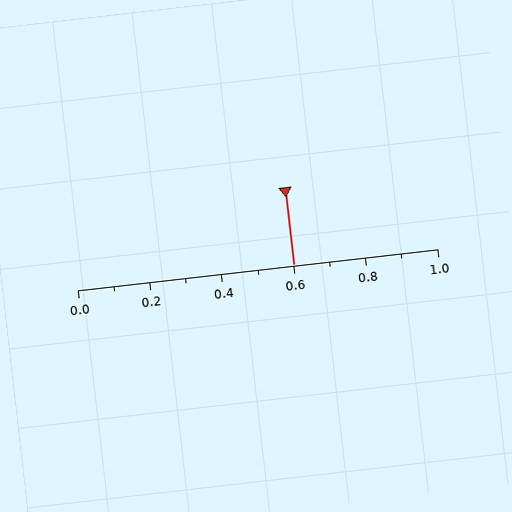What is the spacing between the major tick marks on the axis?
The major ticks are spaced 0.2 apart.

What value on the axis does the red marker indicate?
The marker indicates approximately 0.6.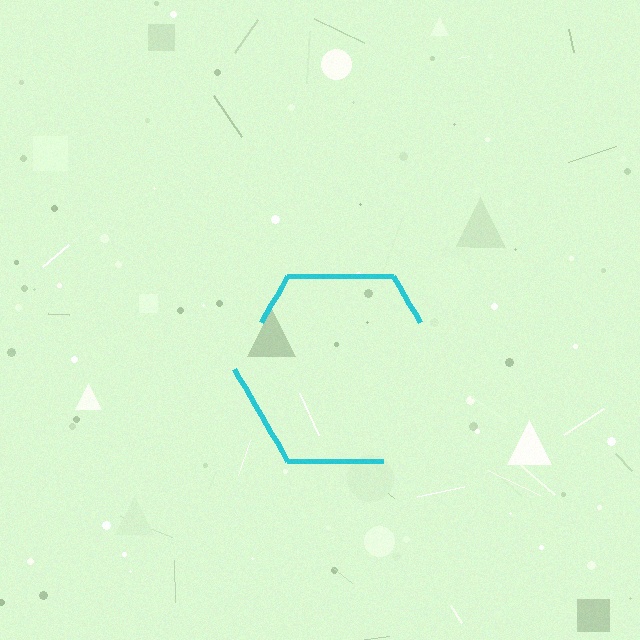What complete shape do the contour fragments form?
The contour fragments form a hexagon.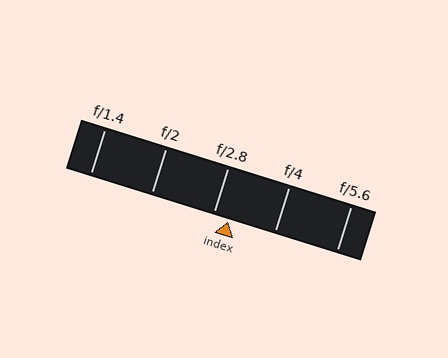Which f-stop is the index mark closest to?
The index mark is closest to f/2.8.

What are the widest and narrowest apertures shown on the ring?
The widest aperture shown is f/1.4 and the narrowest is f/5.6.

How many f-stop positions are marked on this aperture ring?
There are 5 f-stop positions marked.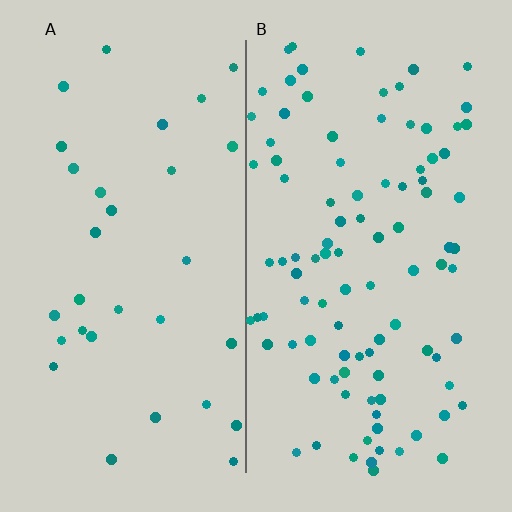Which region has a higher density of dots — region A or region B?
B (the right).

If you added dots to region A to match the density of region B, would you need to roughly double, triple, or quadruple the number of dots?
Approximately triple.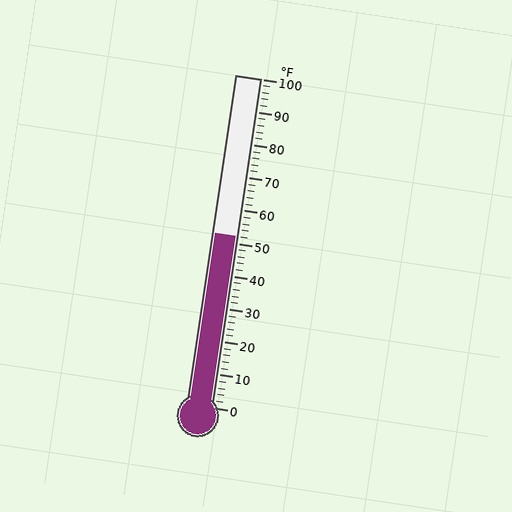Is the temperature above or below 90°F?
The temperature is below 90°F.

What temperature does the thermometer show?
The thermometer shows approximately 52°F.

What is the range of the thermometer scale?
The thermometer scale ranges from 0°F to 100°F.